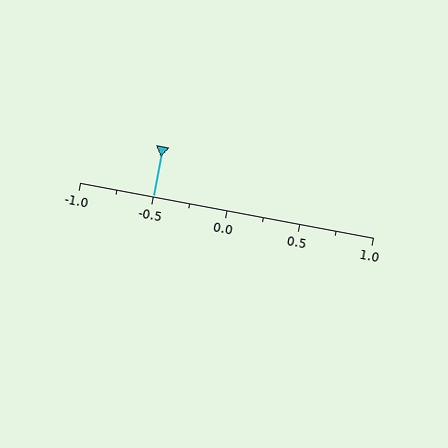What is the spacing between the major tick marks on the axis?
The major ticks are spaced 0.5 apart.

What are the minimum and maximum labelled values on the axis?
The axis runs from -1.0 to 1.0.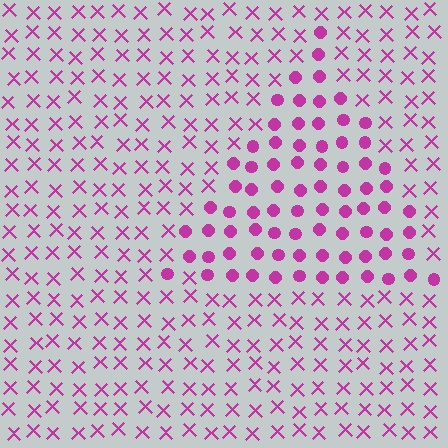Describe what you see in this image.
The image is filled with small magenta elements arranged in a uniform grid. A triangle-shaped region contains circles, while the surrounding area contains X marks. The boundary is defined purely by the change in element shape.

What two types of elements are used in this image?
The image uses circles inside the triangle region and X marks outside it.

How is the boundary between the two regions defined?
The boundary is defined by a change in element shape: circles inside vs. X marks outside. All elements share the same color and spacing.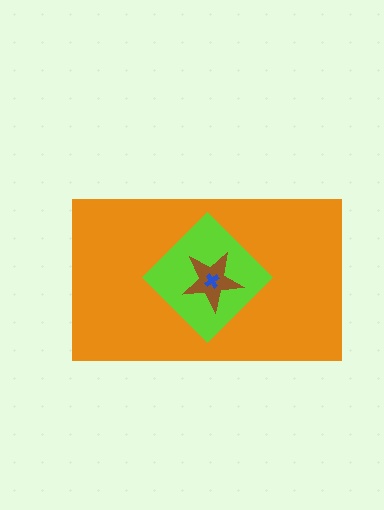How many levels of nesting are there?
4.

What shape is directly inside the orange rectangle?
The lime diamond.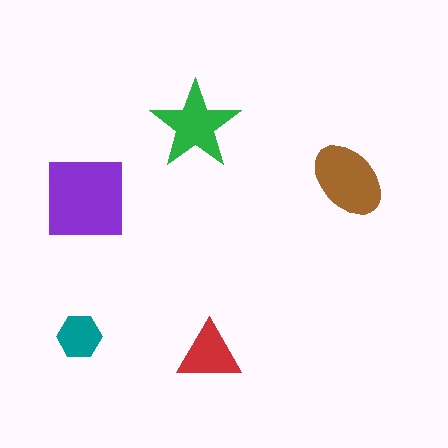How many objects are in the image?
There are 5 objects in the image.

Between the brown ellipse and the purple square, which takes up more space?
The purple square.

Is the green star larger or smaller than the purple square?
Smaller.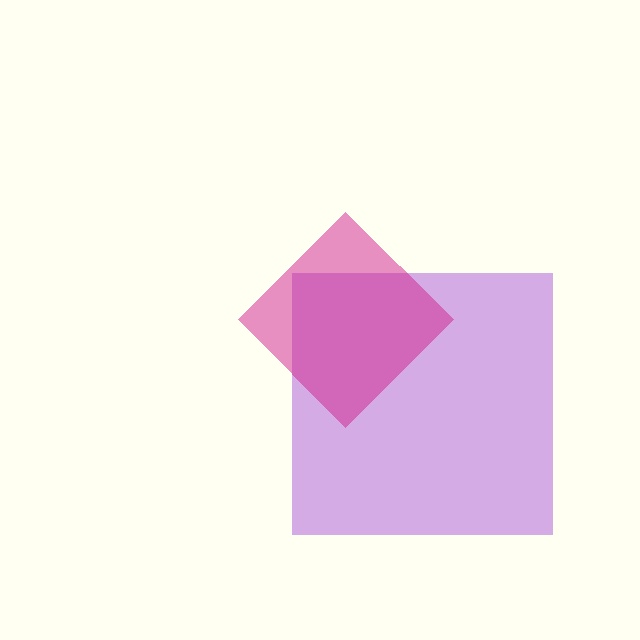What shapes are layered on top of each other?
The layered shapes are: a purple square, a magenta diamond.